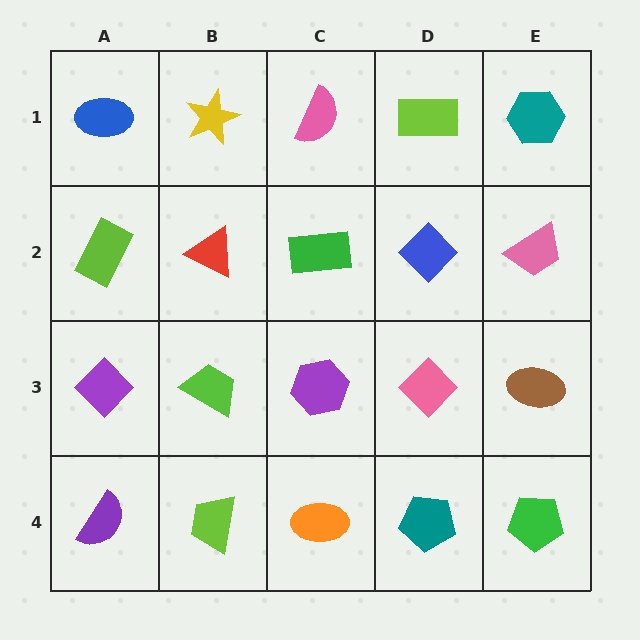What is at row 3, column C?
A purple hexagon.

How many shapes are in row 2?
5 shapes.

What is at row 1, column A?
A blue ellipse.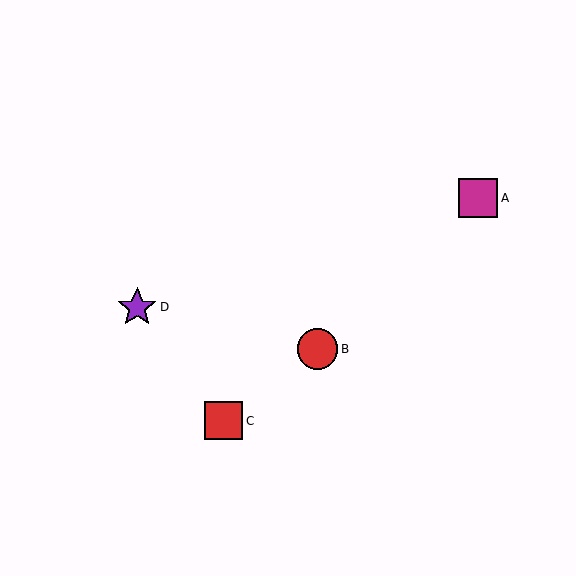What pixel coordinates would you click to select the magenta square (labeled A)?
Click at (478, 198) to select the magenta square A.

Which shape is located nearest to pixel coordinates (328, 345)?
The red circle (labeled B) at (318, 349) is nearest to that location.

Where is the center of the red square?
The center of the red square is at (224, 421).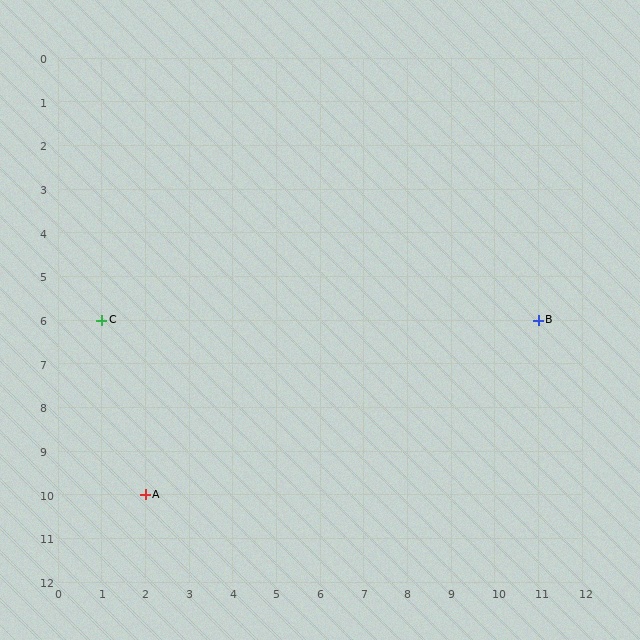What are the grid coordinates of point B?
Point B is at grid coordinates (11, 6).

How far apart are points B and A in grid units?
Points B and A are 9 columns and 4 rows apart (about 9.8 grid units diagonally).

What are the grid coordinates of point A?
Point A is at grid coordinates (2, 10).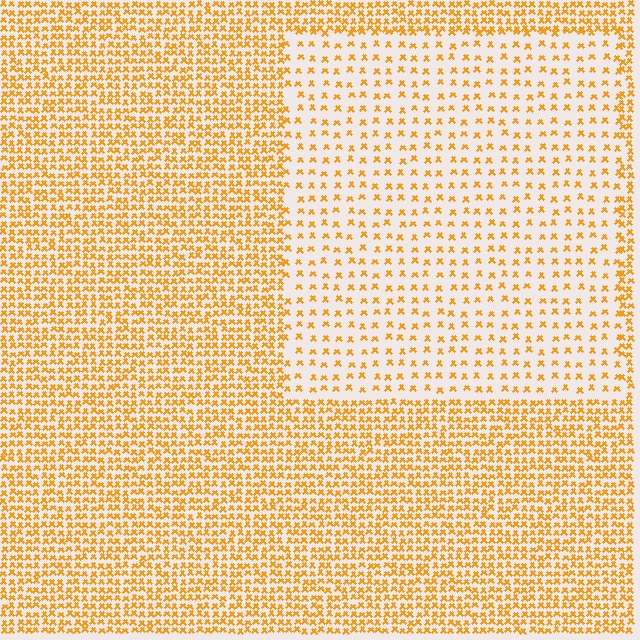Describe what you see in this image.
The image contains small orange elements arranged at two different densities. A rectangle-shaped region is visible where the elements are less densely packed than the surrounding area.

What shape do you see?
I see a rectangle.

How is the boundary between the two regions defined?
The boundary is defined by a change in element density (approximately 2.5x ratio). All elements are the same color, size, and shape.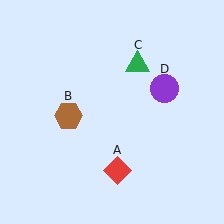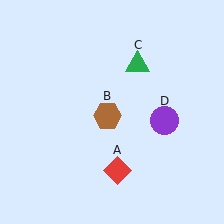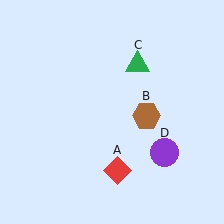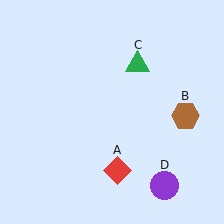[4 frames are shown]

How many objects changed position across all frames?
2 objects changed position: brown hexagon (object B), purple circle (object D).